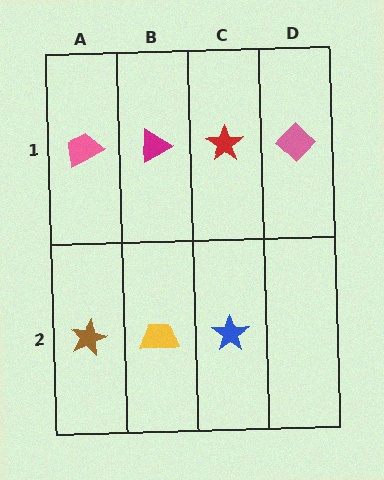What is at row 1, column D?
A pink diamond.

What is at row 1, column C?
A red star.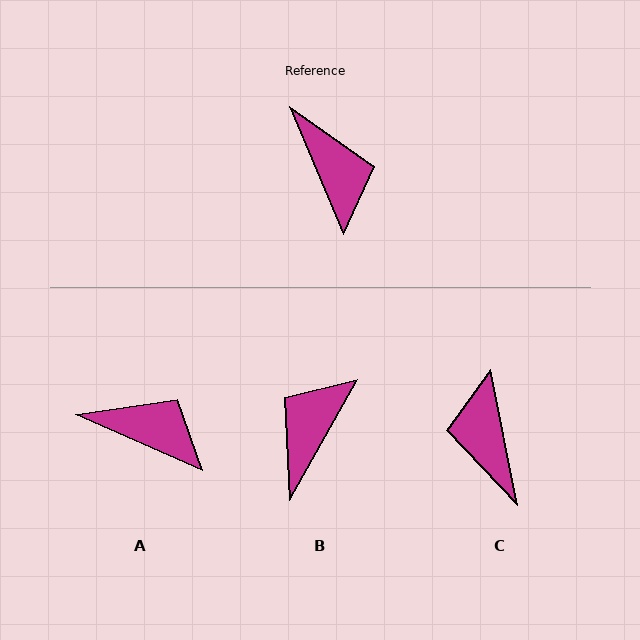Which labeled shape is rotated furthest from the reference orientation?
C, about 168 degrees away.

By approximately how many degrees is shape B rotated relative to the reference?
Approximately 128 degrees counter-clockwise.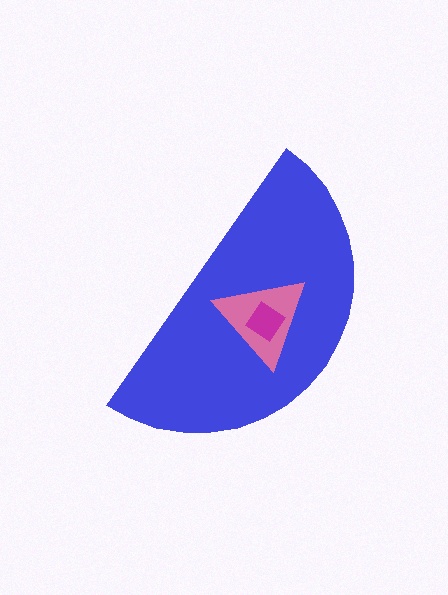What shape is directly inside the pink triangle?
The magenta diamond.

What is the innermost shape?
The magenta diamond.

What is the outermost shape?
The blue semicircle.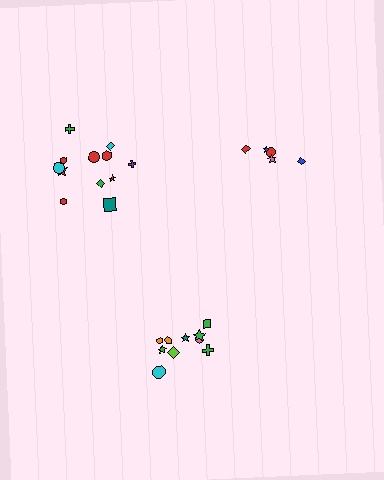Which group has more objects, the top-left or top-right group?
The top-left group.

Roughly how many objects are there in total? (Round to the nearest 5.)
Roughly 25 objects in total.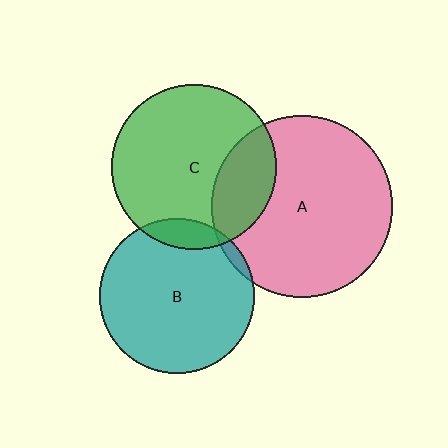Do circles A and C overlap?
Yes.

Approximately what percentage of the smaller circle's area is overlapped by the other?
Approximately 25%.